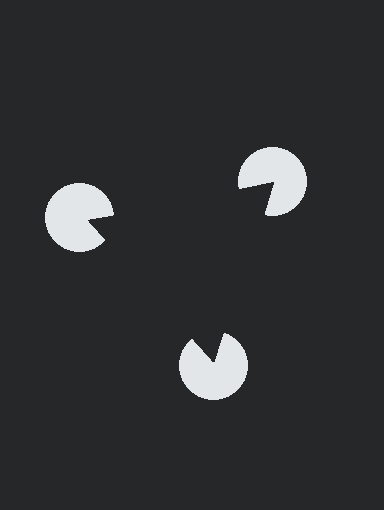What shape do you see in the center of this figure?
An illusory triangle — its edges are inferred from the aligned wedge cuts in the pac-man discs, not physically drawn.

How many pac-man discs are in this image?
There are 3 — one at each vertex of the illusory triangle.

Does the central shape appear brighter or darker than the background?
It typically appears slightly darker than the background, even though no actual brightness change is drawn.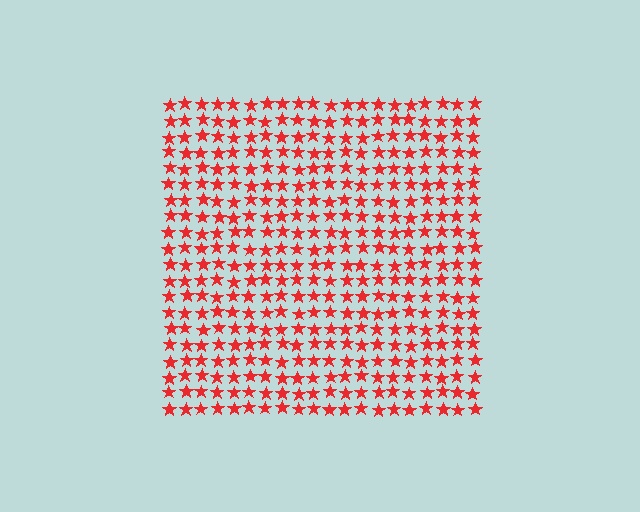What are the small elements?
The small elements are stars.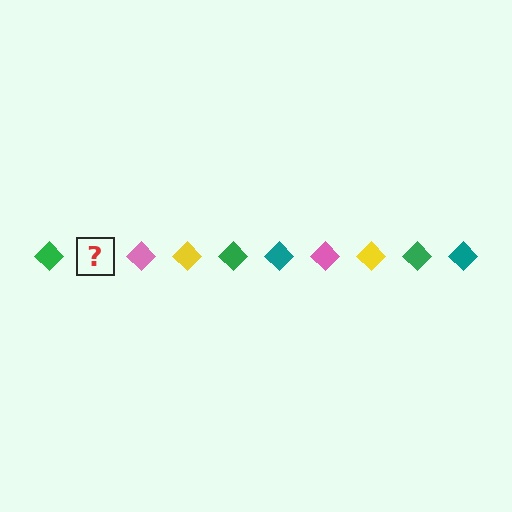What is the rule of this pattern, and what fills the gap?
The rule is that the pattern cycles through green, teal, pink, yellow diamonds. The gap should be filled with a teal diamond.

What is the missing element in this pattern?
The missing element is a teal diamond.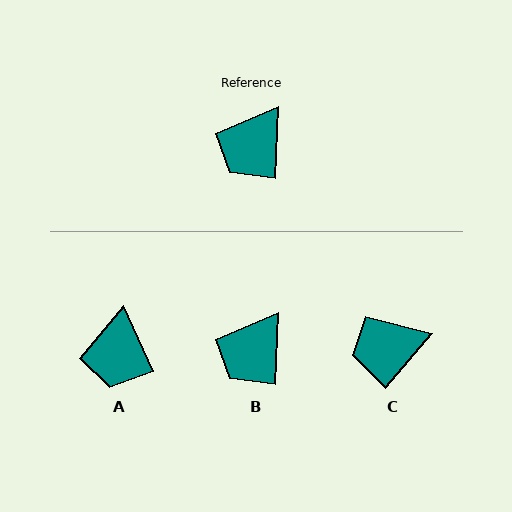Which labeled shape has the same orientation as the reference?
B.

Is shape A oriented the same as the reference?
No, it is off by about 27 degrees.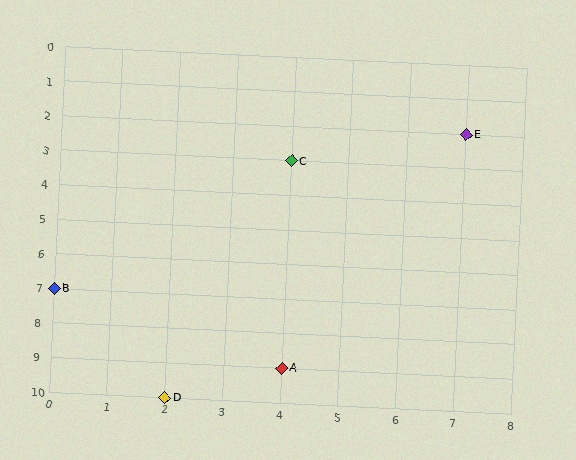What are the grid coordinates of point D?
Point D is at grid coordinates (2, 10).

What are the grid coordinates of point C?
Point C is at grid coordinates (4, 3).